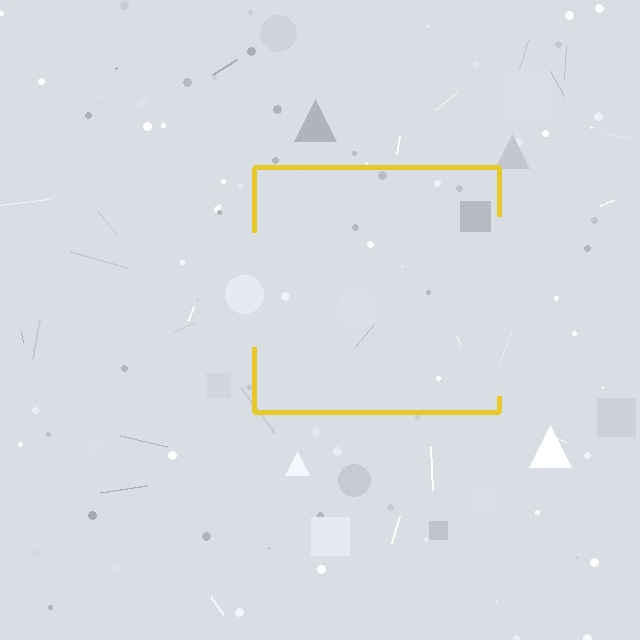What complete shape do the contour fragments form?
The contour fragments form a square.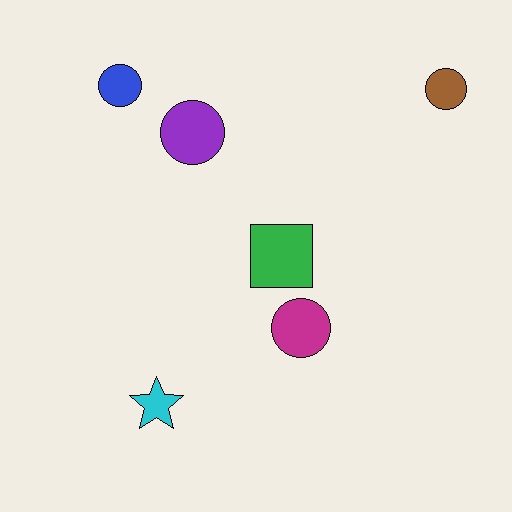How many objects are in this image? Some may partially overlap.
There are 6 objects.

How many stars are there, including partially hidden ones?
There is 1 star.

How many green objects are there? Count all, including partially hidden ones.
There is 1 green object.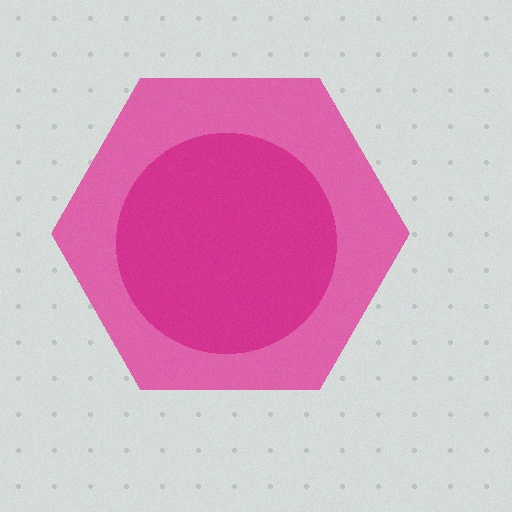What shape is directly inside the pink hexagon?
The magenta circle.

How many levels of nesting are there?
2.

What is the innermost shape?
The magenta circle.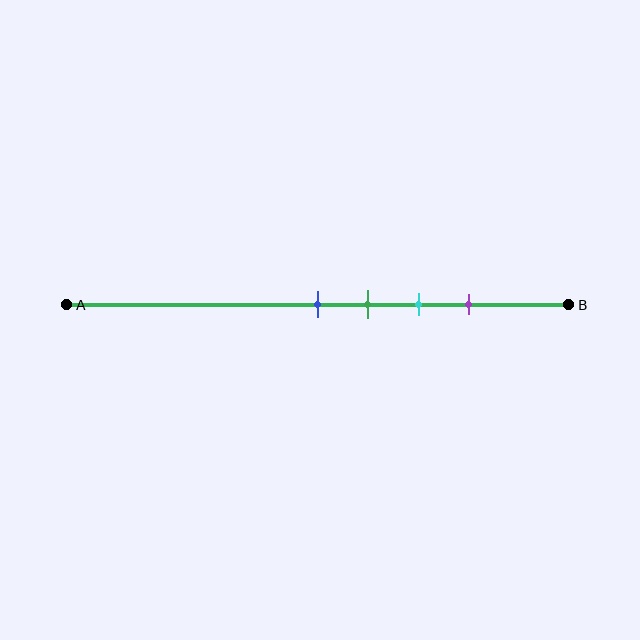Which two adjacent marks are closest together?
The blue and green marks are the closest adjacent pair.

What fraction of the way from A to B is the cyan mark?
The cyan mark is approximately 70% (0.7) of the way from A to B.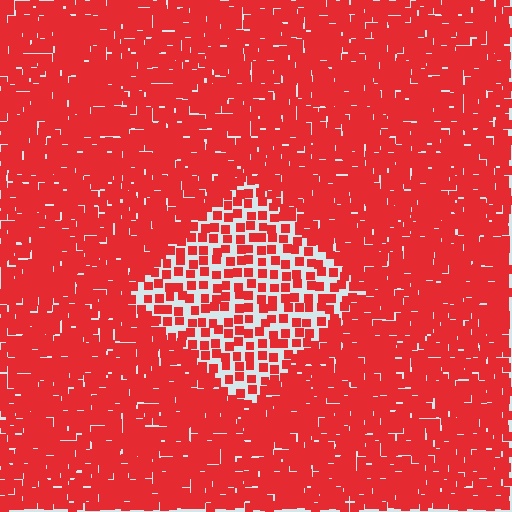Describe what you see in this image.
The image contains small red elements arranged at two different densities. A diamond-shaped region is visible where the elements are less densely packed than the surrounding area.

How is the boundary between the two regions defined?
The boundary is defined by a change in element density (approximately 2.4x ratio). All elements are the same color, size, and shape.